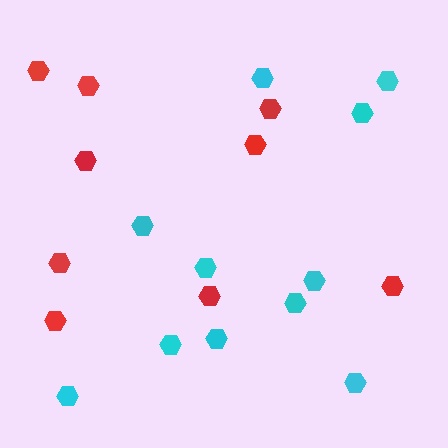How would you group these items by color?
There are 2 groups: one group of red hexagons (9) and one group of cyan hexagons (11).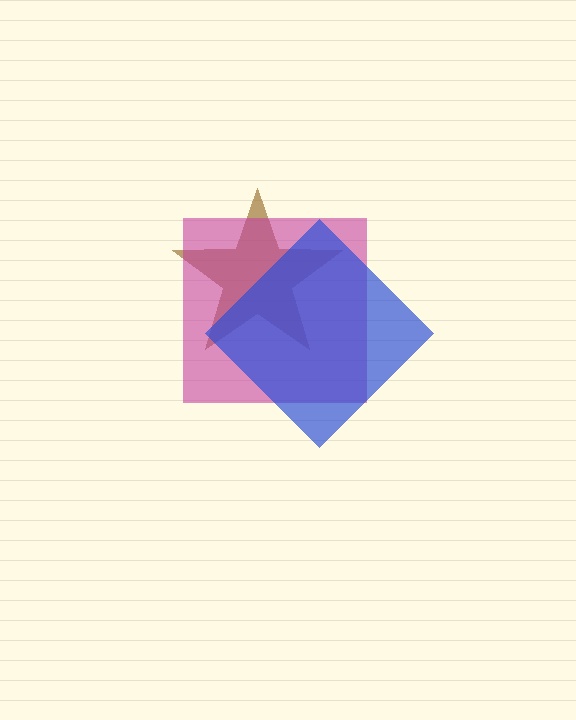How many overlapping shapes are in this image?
There are 3 overlapping shapes in the image.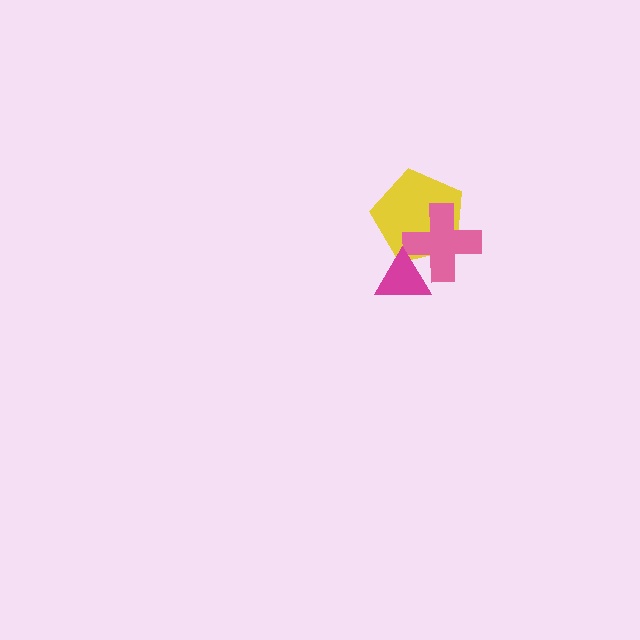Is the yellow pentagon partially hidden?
Yes, it is partially covered by another shape.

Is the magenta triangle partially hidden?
No, no other shape covers it.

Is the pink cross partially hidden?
Yes, it is partially covered by another shape.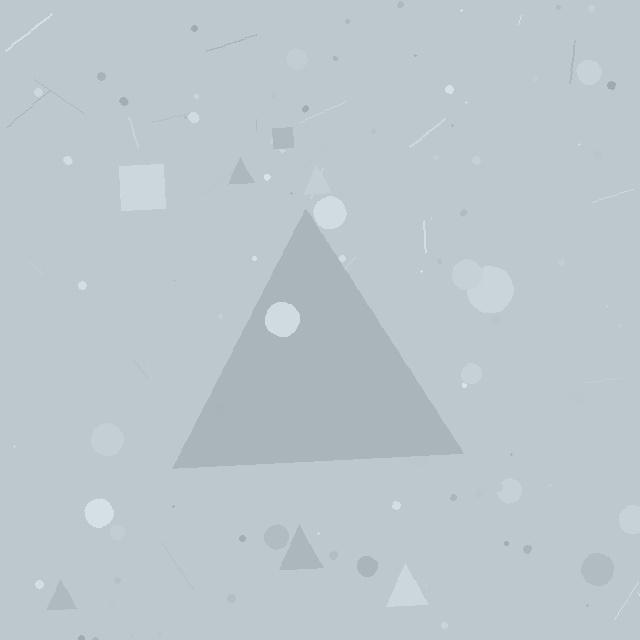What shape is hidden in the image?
A triangle is hidden in the image.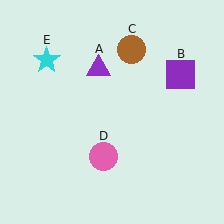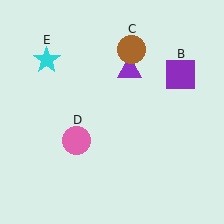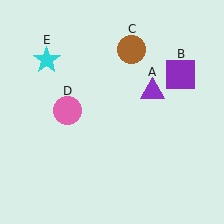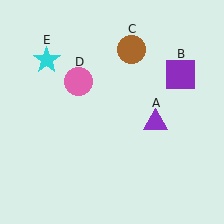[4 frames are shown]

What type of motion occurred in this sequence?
The purple triangle (object A), pink circle (object D) rotated clockwise around the center of the scene.